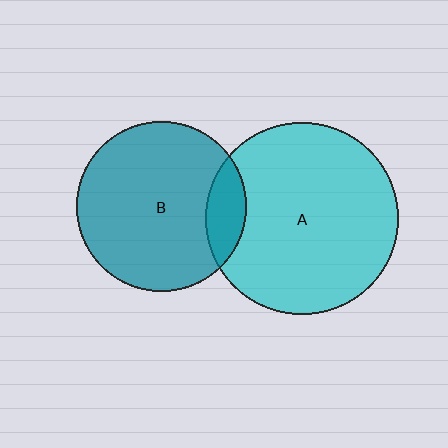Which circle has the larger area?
Circle A (cyan).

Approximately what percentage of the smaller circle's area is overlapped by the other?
Approximately 15%.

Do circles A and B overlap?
Yes.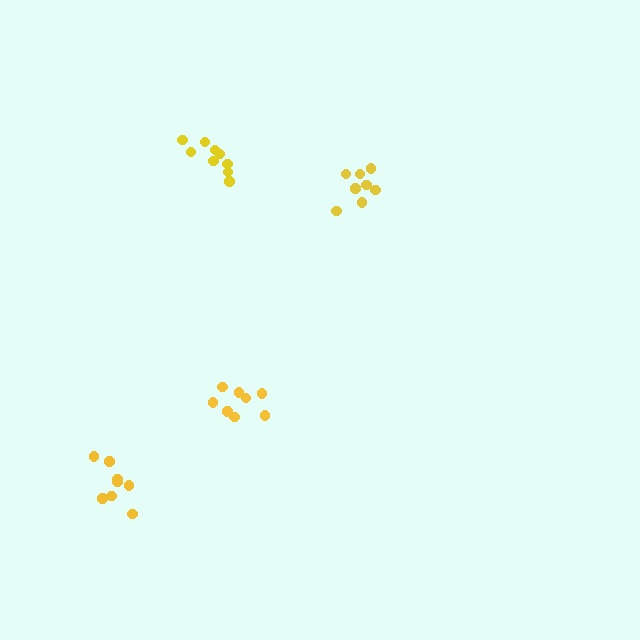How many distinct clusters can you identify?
There are 4 distinct clusters.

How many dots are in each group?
Group 1: 8 dots, Group 2: 8 dots, Group 3: 8 dots, Group 4: 9 dots (33 total).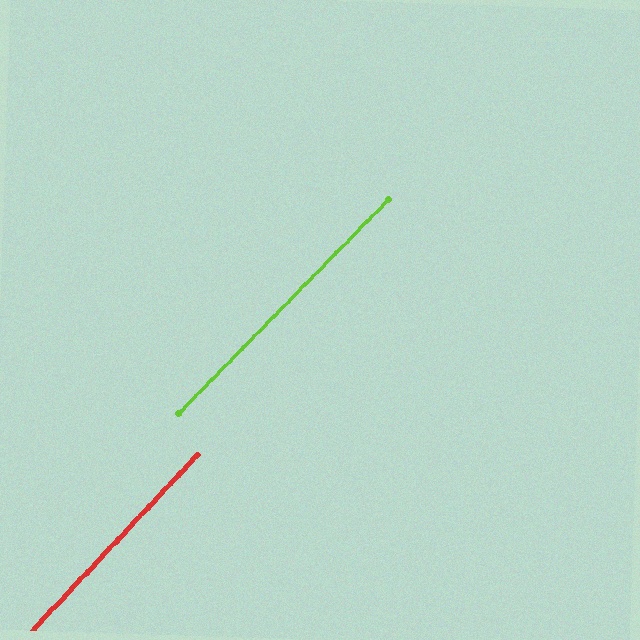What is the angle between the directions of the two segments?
Approximately 1 degree.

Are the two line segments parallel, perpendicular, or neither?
Parallel — their directions differ by only 1.1°.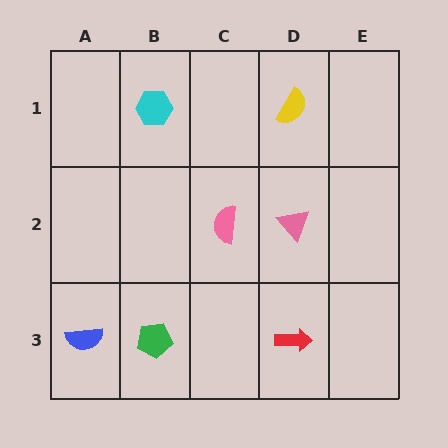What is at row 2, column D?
A pink triangle.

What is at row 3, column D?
A red arrow.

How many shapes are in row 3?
3 shapes.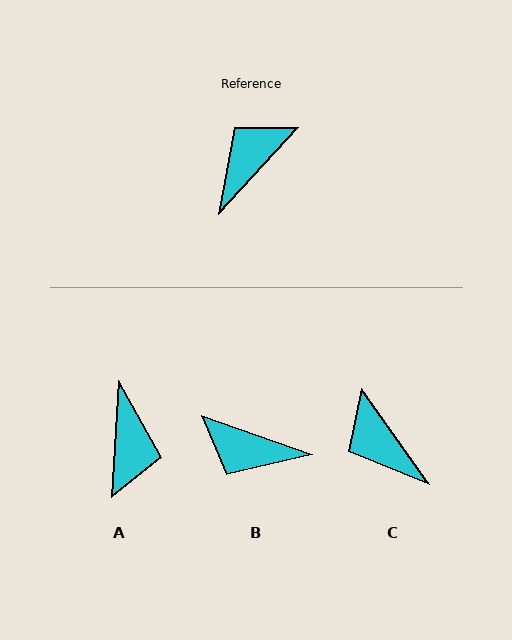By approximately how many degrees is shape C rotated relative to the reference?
Approximately 78 degrees counter-clockwise.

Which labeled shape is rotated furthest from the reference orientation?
A, about 141 degrees away.